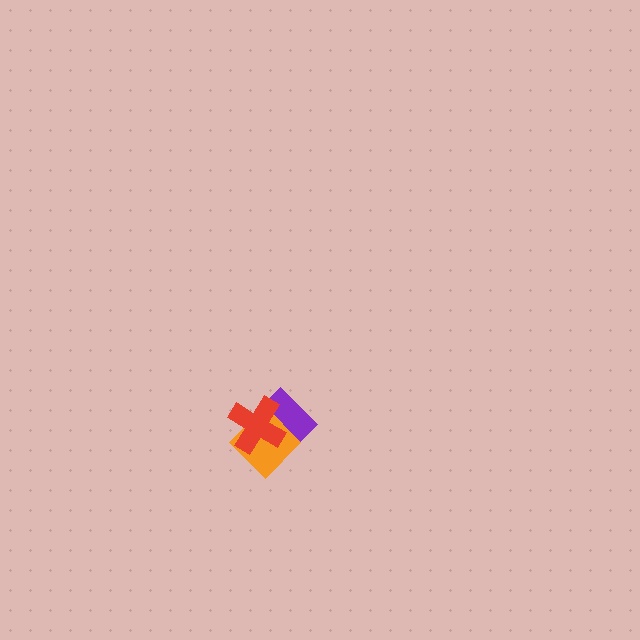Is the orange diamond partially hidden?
Yes, it is partially covered by another shape.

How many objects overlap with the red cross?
2 objects overlap with the red cross.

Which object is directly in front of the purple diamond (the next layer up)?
The orange diamond is directly in front of the purple diamond.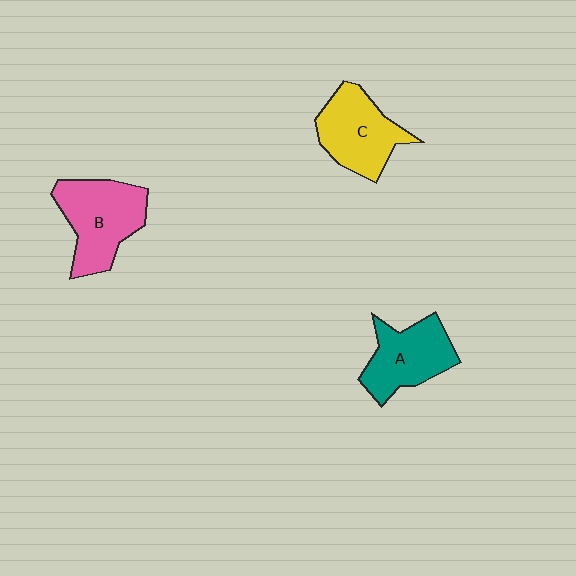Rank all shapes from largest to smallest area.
From largest to smallest: B (pink), C (yellow), A (teal).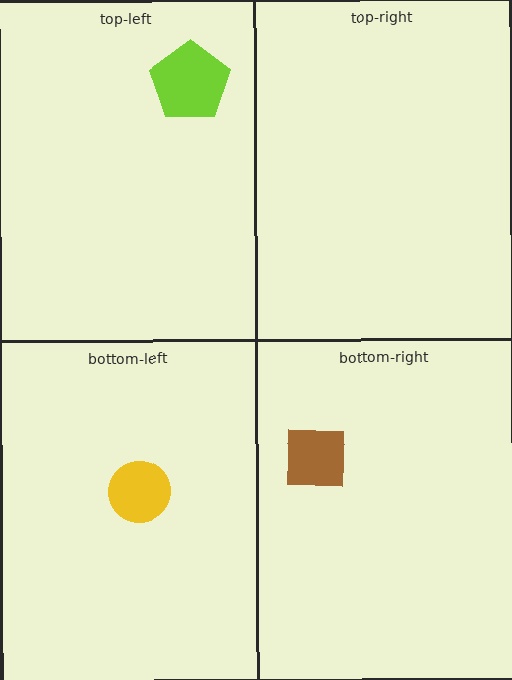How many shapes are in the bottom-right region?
1.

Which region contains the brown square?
The bottom-right region.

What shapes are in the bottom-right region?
The brown square.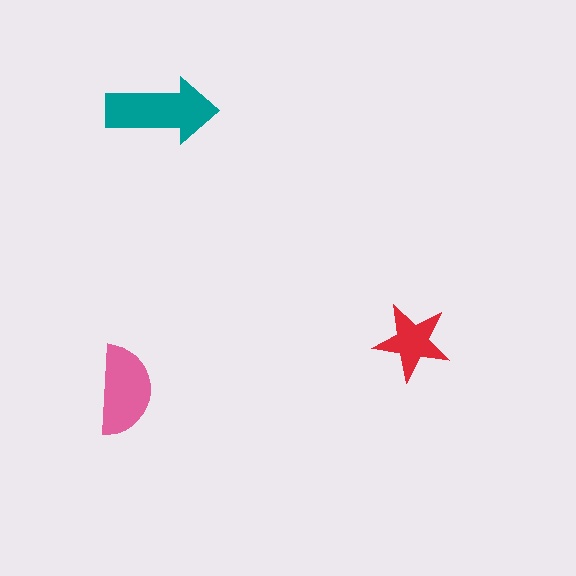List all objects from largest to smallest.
The teal arrow, the pink semicircle, the red star.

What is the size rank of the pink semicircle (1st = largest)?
2nd.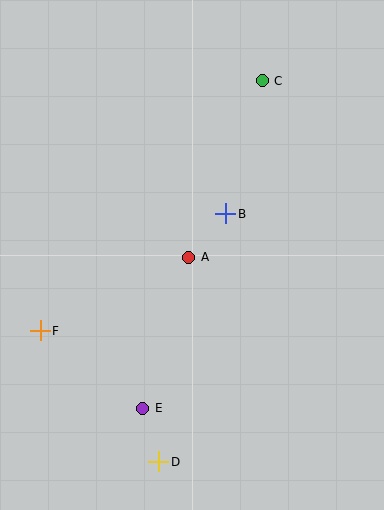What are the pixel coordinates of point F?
Point F is at (40, 331).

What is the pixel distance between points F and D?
The distance between F and D is 176 pixels.